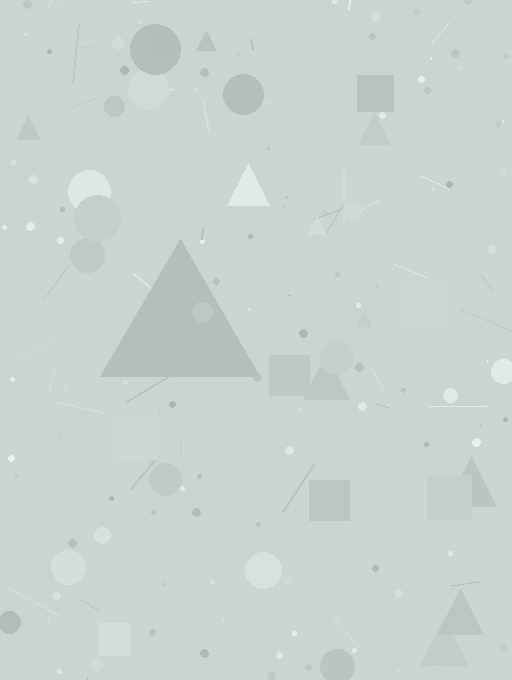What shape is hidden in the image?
A triangle is hidden in the image.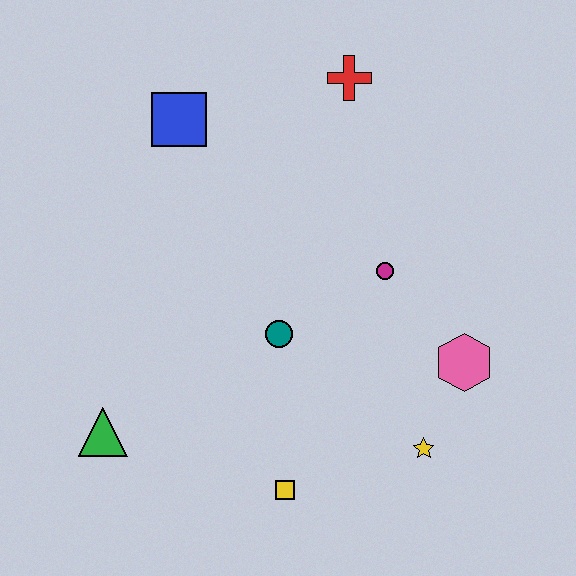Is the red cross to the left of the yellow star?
Yes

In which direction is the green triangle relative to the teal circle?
The green triangle is to the left of the teal circle.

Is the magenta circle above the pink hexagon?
Yes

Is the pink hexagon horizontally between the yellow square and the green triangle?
No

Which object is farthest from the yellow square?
The red cross is farthest from the yellow square.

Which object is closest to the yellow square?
The yellow star is closest to the yellow square.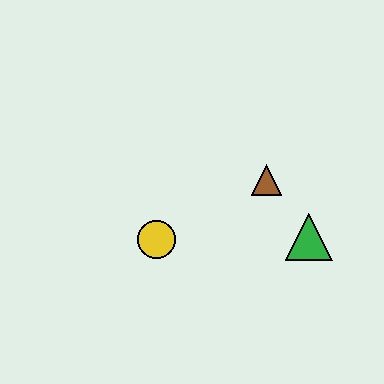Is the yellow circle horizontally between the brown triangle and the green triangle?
No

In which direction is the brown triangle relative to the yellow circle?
The brown triangle is to the right of the yellow circle.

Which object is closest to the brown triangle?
The green triangle is closest to the brown triangle.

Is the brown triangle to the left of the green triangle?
Yes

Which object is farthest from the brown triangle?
The yellow circle is farthest from the brown triangle.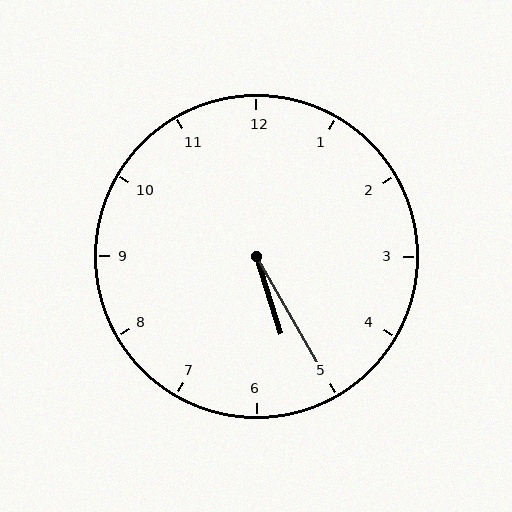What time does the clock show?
5:25.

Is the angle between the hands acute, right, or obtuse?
It is acute.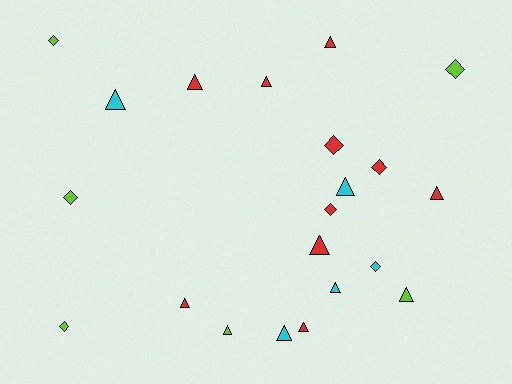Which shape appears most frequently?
Triangle, with 13 objects.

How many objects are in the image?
There are 21 objects.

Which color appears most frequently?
Red, with 10 objects.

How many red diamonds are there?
There are 3 red diamonds.